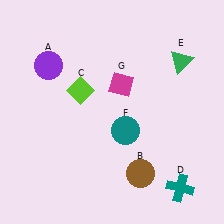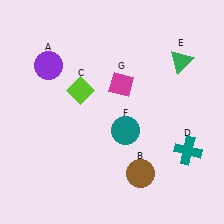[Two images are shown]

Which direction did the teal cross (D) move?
The teal cross (D) moved up.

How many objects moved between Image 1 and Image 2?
1 object moved between the two images.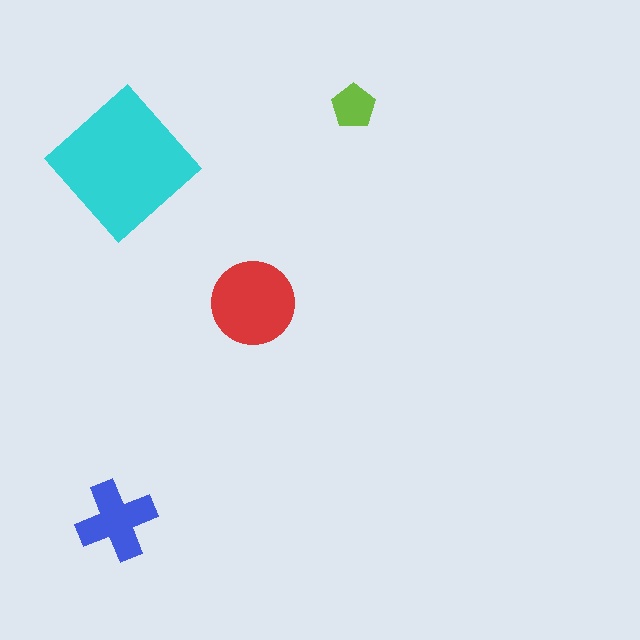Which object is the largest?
The cyan diamond.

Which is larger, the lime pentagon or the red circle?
The red circle.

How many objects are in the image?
There are 4 objects in the image.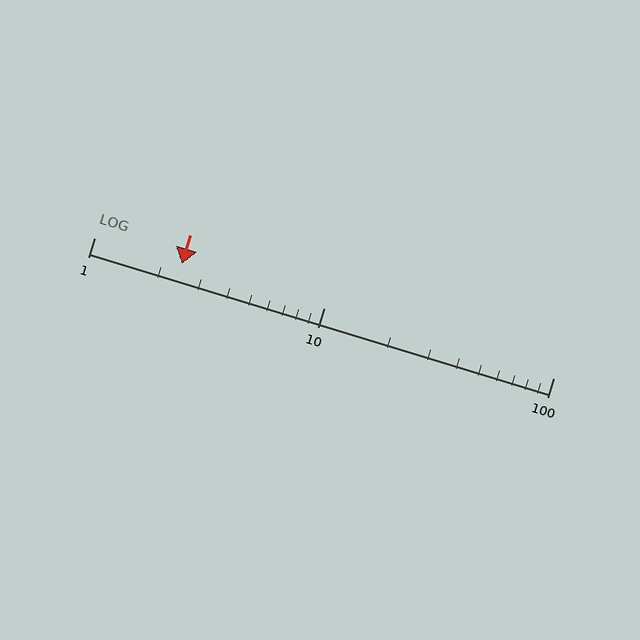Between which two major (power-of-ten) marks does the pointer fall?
The pointer is between 1 and 10.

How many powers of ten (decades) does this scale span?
The scale spans 2 decades, from 1 to 100.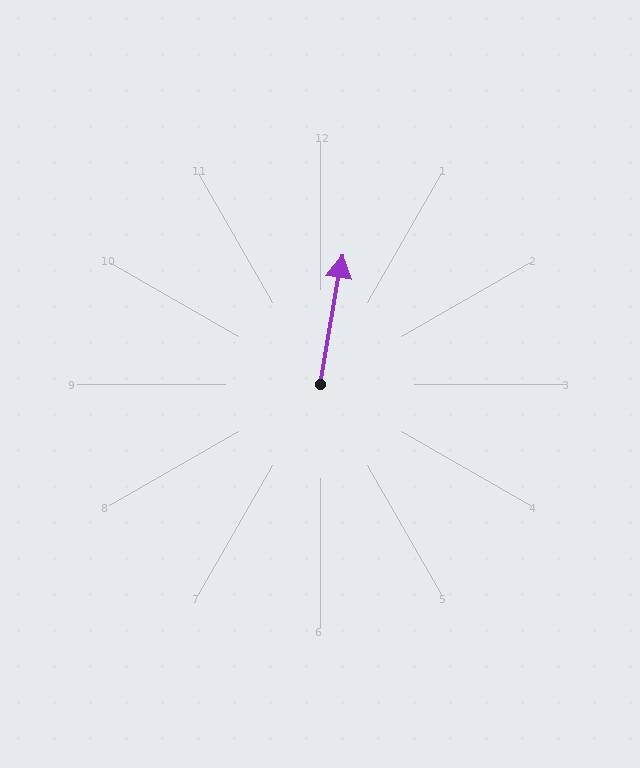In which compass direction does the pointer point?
North.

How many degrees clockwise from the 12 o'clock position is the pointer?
Approximately 10 degrees.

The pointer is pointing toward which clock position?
Roughly 12 o'clock.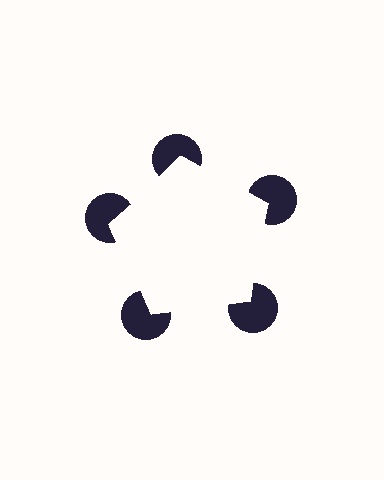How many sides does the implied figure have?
5 sides.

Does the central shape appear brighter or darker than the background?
It typically appears slightly brighter than the background, even though no actual brightness change is drawn.